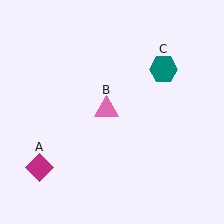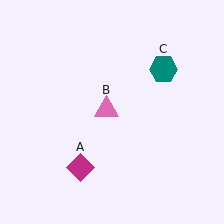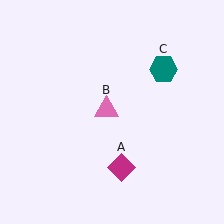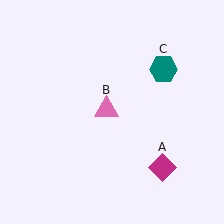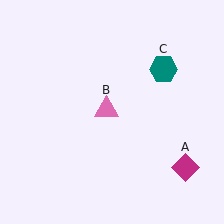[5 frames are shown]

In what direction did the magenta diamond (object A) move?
The magenta diamond (object A) moved right.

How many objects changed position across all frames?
1 object changed position: magenta diamond (object A).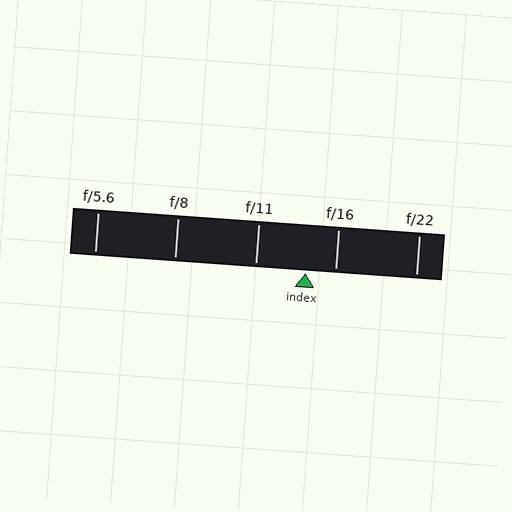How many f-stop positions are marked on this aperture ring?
There are 5 f-stop positions marked.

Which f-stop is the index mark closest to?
The index mark is closest to f/16.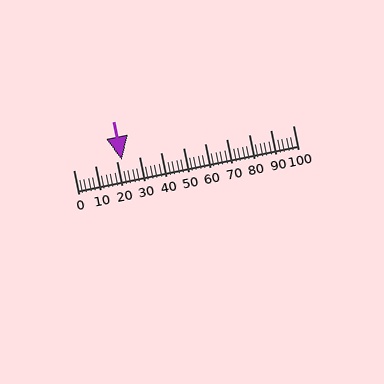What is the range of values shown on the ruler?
The ruler shows values from 0 to 100.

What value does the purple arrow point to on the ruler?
The purple arrow points to approximately 22.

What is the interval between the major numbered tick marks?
The major tick marks are spaced 10 units apart.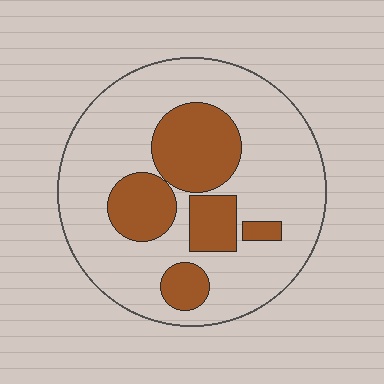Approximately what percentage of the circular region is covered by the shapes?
Approximately 30%.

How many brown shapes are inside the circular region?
5.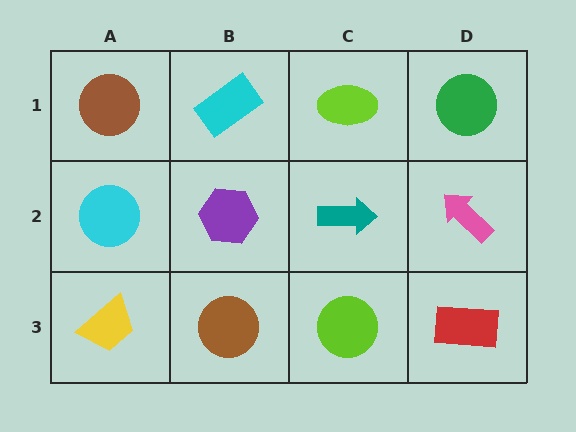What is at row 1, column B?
A cyan rectangle.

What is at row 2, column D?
A pink arrow.